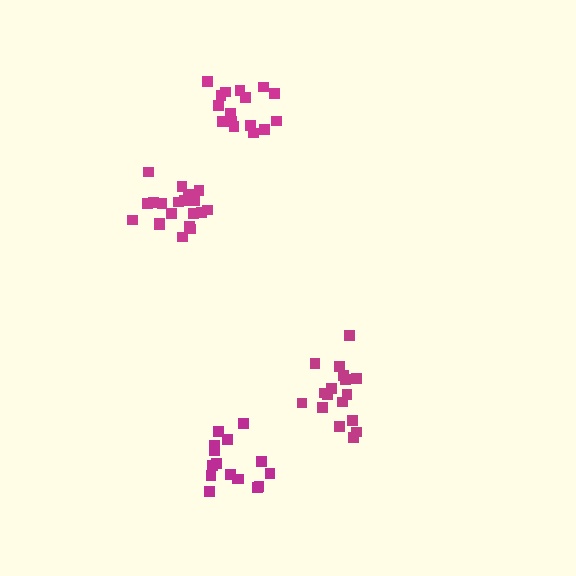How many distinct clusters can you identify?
There are 4 distinct clusters.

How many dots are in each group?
Group 1: 18 dots, Group 2: 20 dots, Group 3: 16 dots, Group 4: 16 dots (70 total).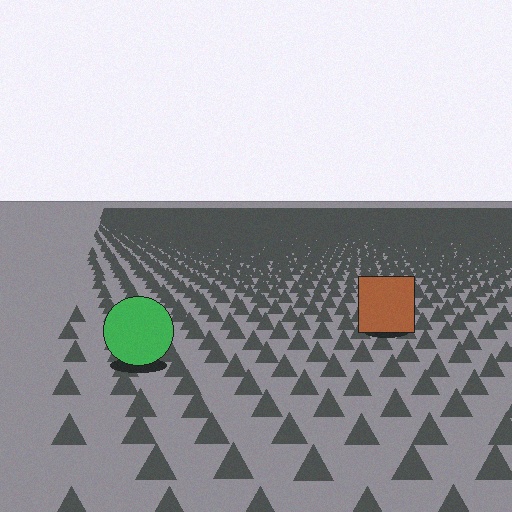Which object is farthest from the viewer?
The brown square is farthest from the viewer. It appears smaller and the ground texture around it is denser.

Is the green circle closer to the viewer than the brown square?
Yes. The green circle is closer — you can tell from the texture gradient: the ground texture is coarser near it.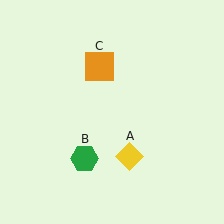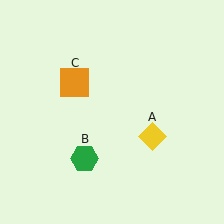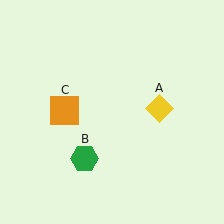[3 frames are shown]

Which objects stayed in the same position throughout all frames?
Green hexagon (object B) remained stationary.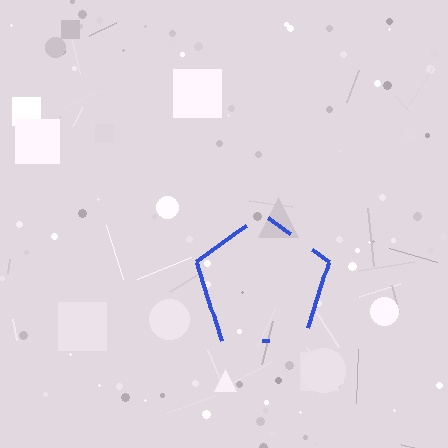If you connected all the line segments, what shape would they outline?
They would outline a pentagon.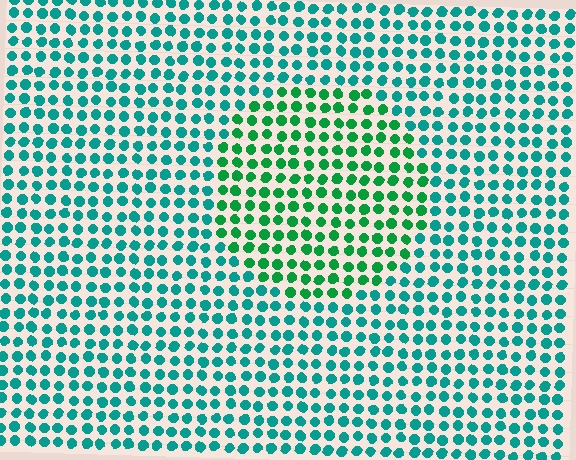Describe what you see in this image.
The image is filled with small teal elements in a uniform arrangement. A circle-shaped region is visible where the elements are tinted to a slightly different hue, forming a subtle color boundary.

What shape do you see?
I see a circle.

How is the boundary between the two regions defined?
The boundary is defined purely by a slight shift in hue (about 34 degrees). Spacing, size, and orientation are identical on both sides.